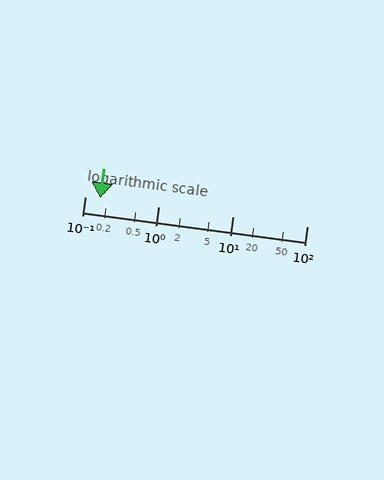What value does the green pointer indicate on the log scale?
The pointer indicates approximately 0.16.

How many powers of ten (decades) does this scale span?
The scale spans 3 decades, from 0.1 to 100.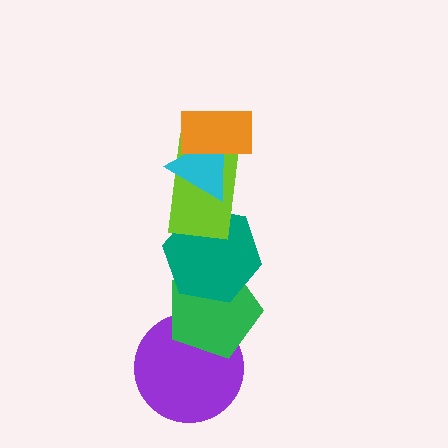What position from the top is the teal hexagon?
The teal hexagon is 4th from the top.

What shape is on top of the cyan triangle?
The orange rectangle is on top of the cyan triangle.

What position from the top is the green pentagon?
The green pentagon is 5th from the top.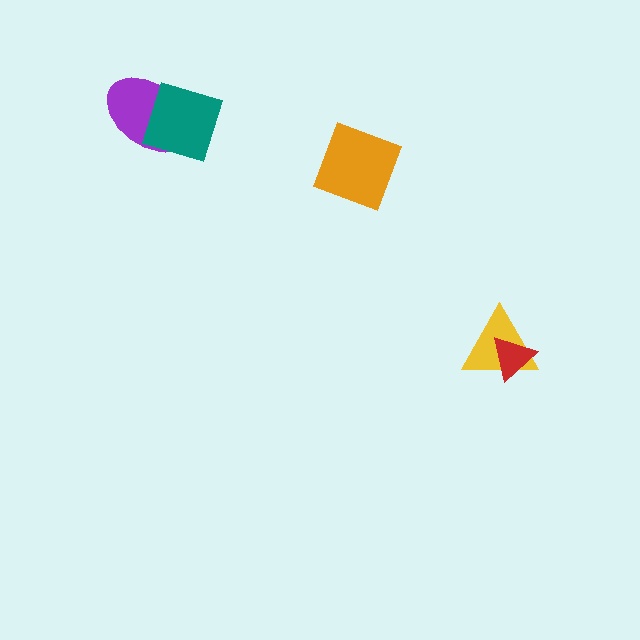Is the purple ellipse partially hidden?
Yes, it is partially covered by another shape.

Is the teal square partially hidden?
No, no other shape covers it.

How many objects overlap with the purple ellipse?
1 object overlaps with the purple ellipse.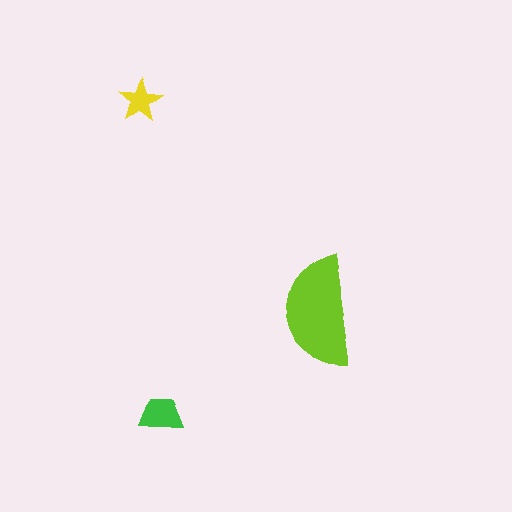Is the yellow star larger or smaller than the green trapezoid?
Smaller.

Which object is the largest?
The lime semicircle.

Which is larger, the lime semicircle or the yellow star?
The lime semicircle.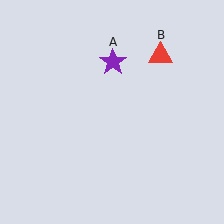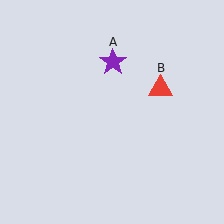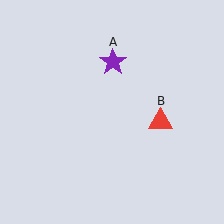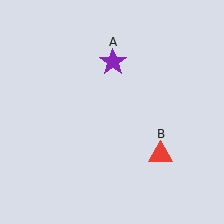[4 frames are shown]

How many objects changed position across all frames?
1 object changed position: red triangle (object B).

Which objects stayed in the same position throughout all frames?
Purple star (object A) remained stationary.